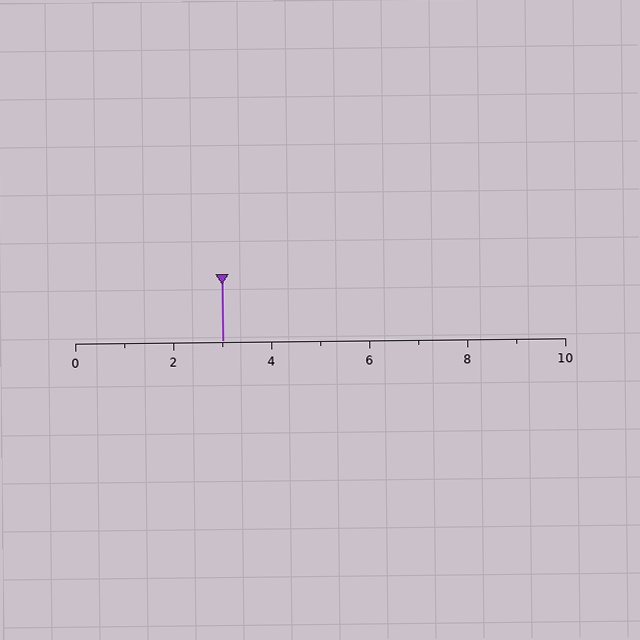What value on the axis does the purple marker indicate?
The marker indicates approximately 3.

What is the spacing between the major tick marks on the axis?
The major ticks are spaced 2 apart.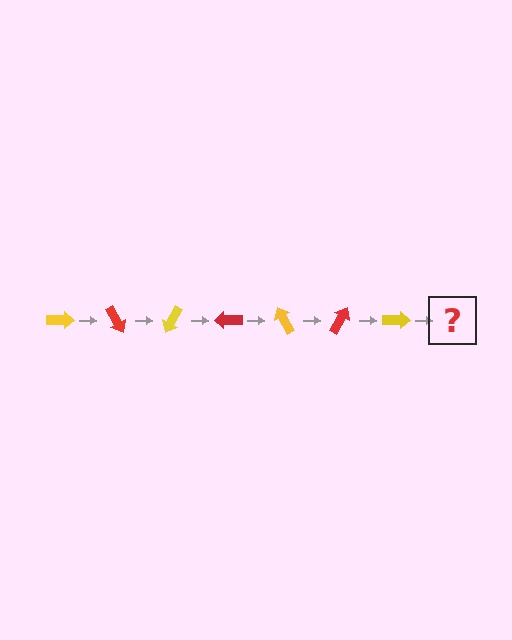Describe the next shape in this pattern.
It should be a red arrow, rotated 420 degrees from the start.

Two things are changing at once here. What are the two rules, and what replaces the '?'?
The two rules are that it rotates 60 degrees each step and the color cycles through yellow and red. The '?' should be a red arrow, rotated 420 degrees from the start.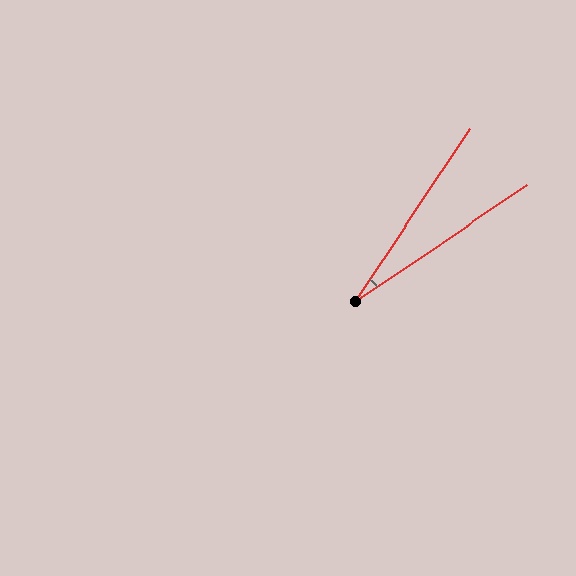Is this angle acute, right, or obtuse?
It is acute.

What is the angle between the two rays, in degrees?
Approximately 22 degrees.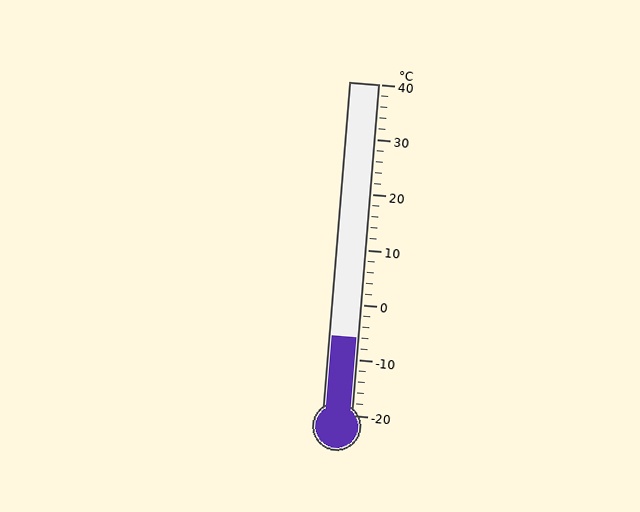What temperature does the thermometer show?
The thermometer shows approximately -6°C.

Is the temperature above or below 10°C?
The temperature is below 10°C.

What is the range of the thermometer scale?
The thermometer scale ranges from -20°C to 40°C.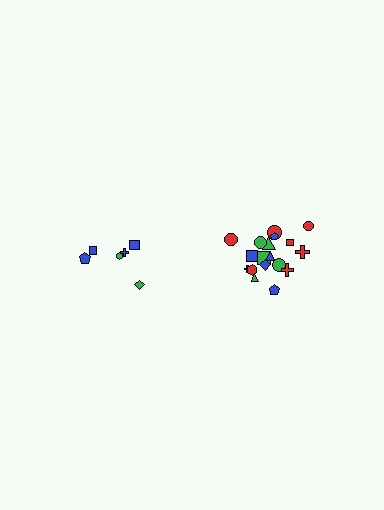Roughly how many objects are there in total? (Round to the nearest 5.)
Roughly 25 objects in total.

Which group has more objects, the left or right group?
The right group.